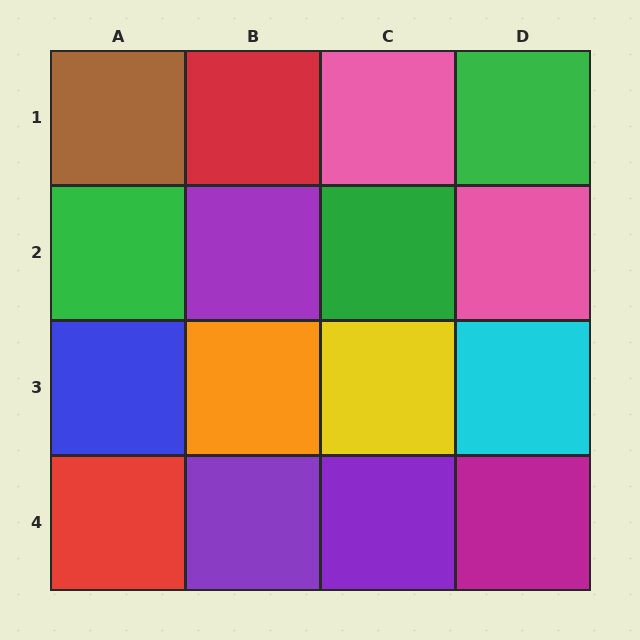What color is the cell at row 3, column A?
Blue.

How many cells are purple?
3 cells are purple.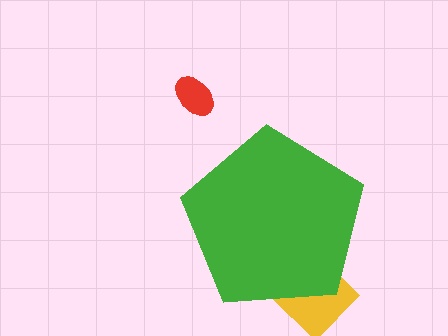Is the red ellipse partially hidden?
No, the red ellipse is fully visible.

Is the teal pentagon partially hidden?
Yes, the teal pentagon is partially hidden behind the green pentagon.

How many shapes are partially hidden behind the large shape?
2 shapes are partially hidden.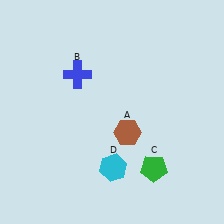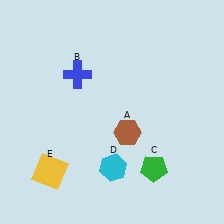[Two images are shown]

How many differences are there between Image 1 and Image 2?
There is 1 difference between the two images.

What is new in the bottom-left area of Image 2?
A yellow square (E) was added in the bottom-left area of Image 2.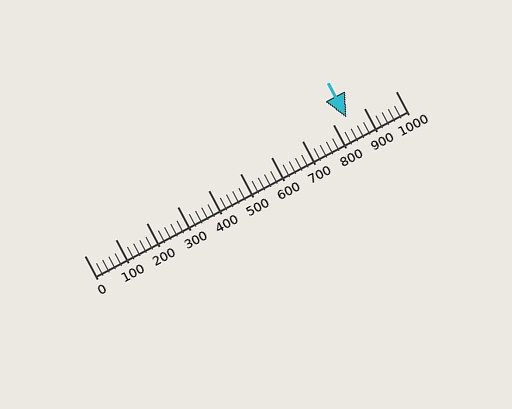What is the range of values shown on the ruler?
The ruler shows values from 0 to 1000.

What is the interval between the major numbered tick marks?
The major tick marks are spaced 100 units apart.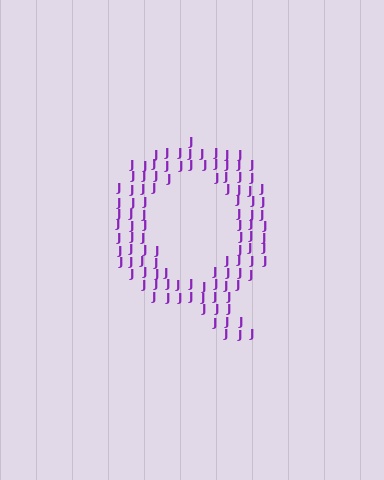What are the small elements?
The small elements are letter J's.